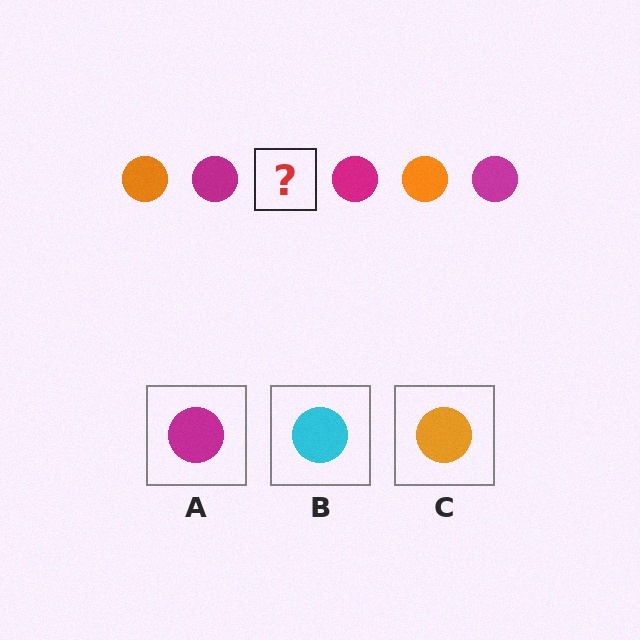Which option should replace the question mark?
Option C.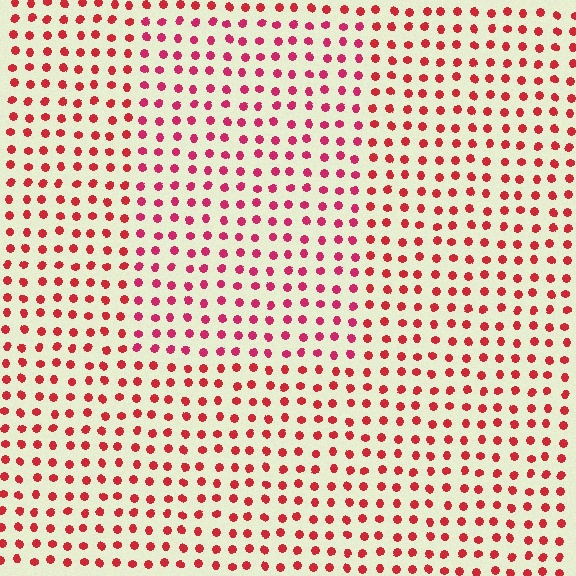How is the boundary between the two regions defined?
The boundary is defined purely by a slight shift in hue (about 19 degrees). Spacing, size, and orientation are identical on both sides.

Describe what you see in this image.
The image is filled with small red elements in a uniform arrangement. A rectangle-shaped region is visible where the elements are tinted to a slightly different hue, forming a subtle color boundary.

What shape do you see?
I see a rectangle.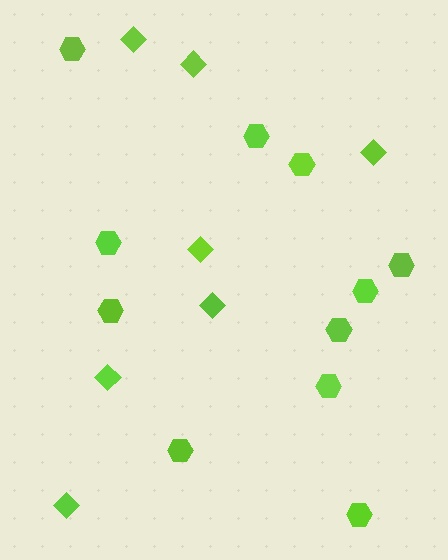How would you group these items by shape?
There are 2 groups: one group of diamonds (7) and one group of hexagons (11).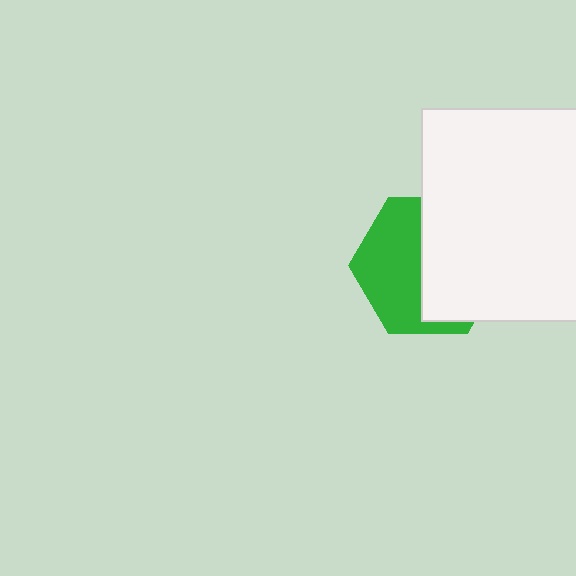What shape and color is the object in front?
The object in front is a white square.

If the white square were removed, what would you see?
You would see the complete green hexagon.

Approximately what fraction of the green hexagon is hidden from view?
Roughly 52% of the green hexagon is hidden behind the white square.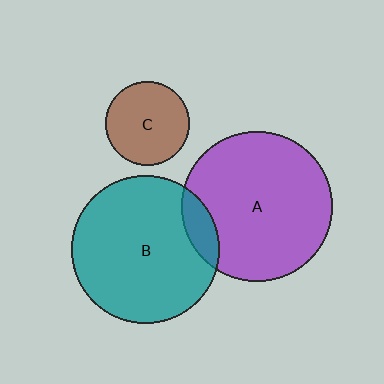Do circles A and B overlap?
Yes.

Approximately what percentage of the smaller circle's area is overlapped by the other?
Approximately 10%.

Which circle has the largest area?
Circle A (purple).